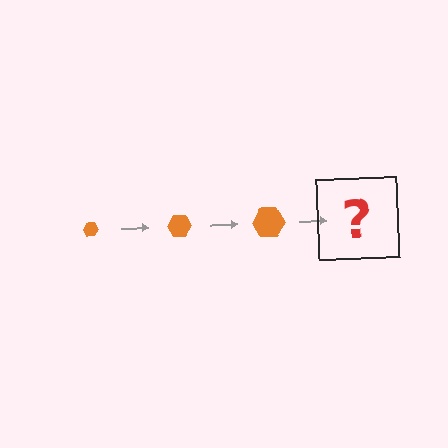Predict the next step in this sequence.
The next step is an orange hexagon, larger than the previous one.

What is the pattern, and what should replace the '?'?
The pattern is that the hexagon gets progressively larger each step. The '?' should be an orange hexagon, larger than the previous one.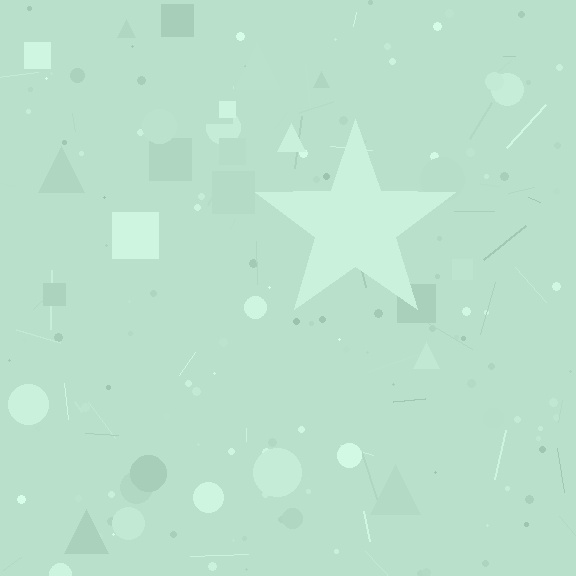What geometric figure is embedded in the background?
A star is embedded in the background.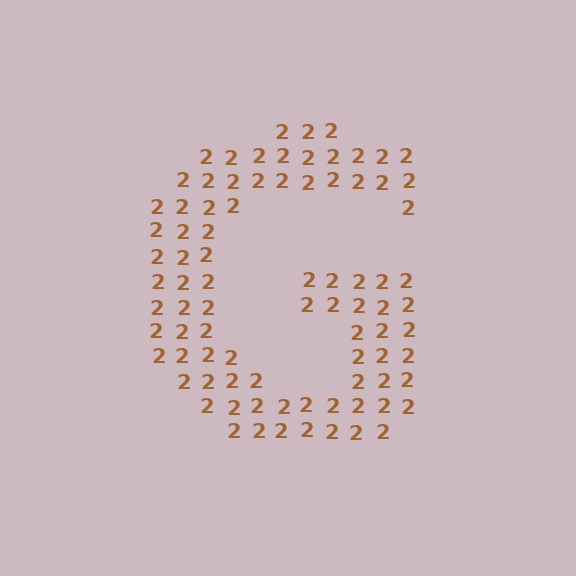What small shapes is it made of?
It is made of small digit 2's.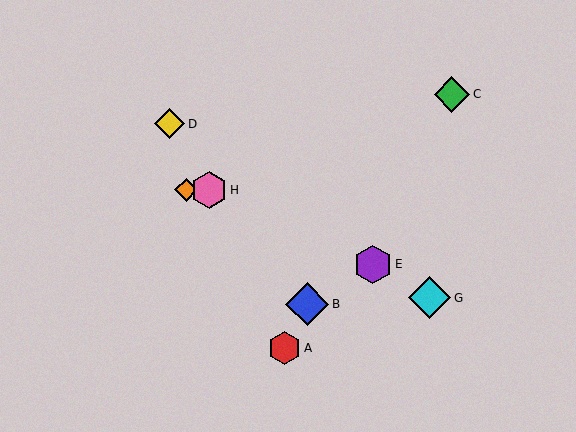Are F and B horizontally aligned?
No, F is at y≈190 and B is at y≈304.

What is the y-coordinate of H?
Object H is at y≈190.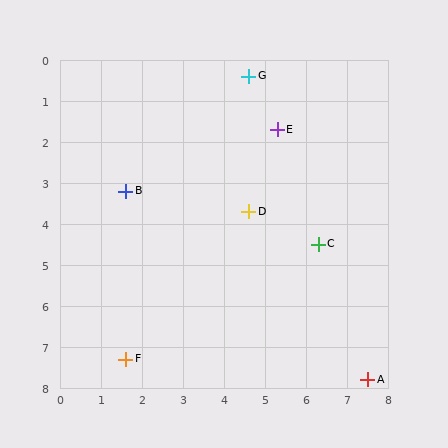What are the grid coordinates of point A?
Point A is at approximately (7.5, 7.8).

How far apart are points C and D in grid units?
Points C and D are about 1.9 grid units apart.